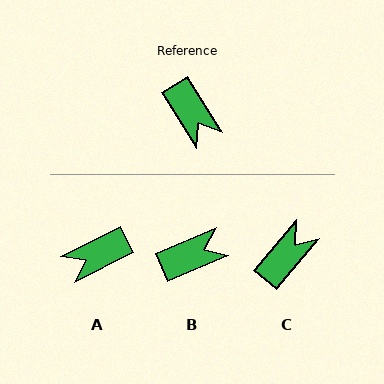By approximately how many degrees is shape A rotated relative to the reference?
Approximately 95 degrees clockwise.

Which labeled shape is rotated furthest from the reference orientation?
C, about 108 degrees away.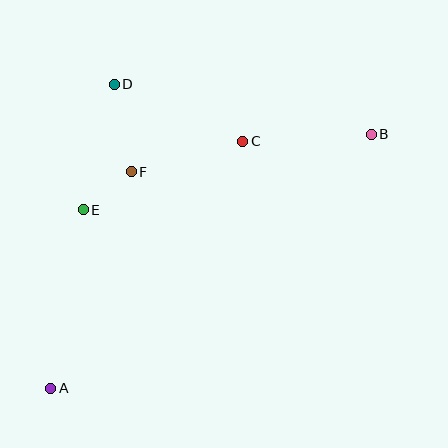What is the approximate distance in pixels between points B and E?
The distance between B and E is approximately 298 pixels.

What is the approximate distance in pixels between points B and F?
The distance between B and F is approximately 243 pixels.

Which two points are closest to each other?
Points E and F are closest to each other.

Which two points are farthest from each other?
Points A and B are farthest from each other.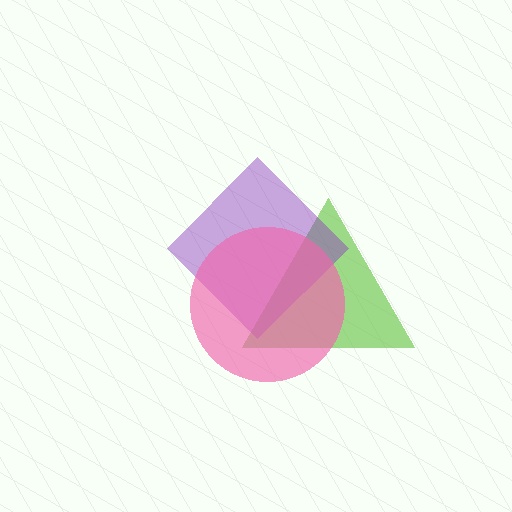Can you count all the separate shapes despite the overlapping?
Yes, there are 3 separate shapes.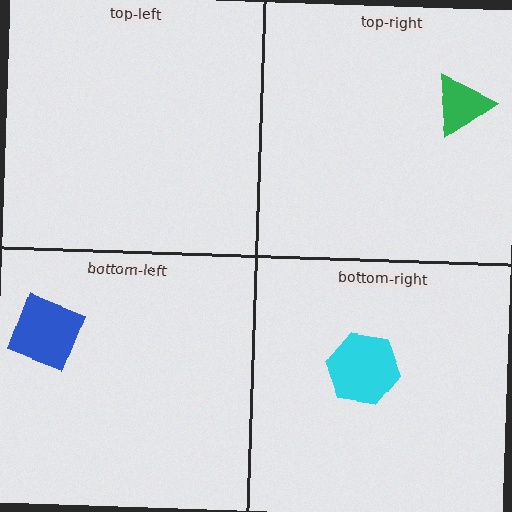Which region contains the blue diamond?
The bottom-left region.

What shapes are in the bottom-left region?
The blue diamond.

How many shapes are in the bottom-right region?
1.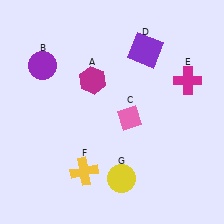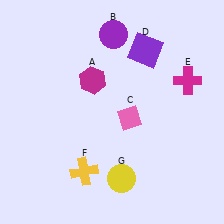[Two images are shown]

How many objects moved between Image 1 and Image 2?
1 object moved between the two images.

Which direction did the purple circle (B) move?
The purple circle (B) moved right.